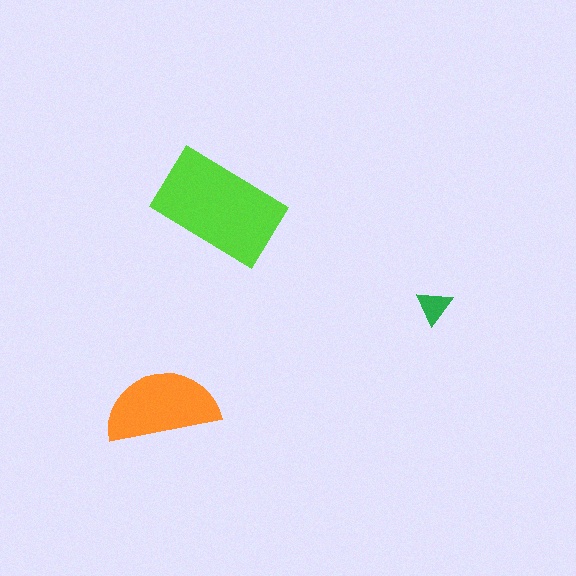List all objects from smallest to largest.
The green triangle, the orange semicircle, the lime rectangle.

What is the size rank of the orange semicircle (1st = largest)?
2nd.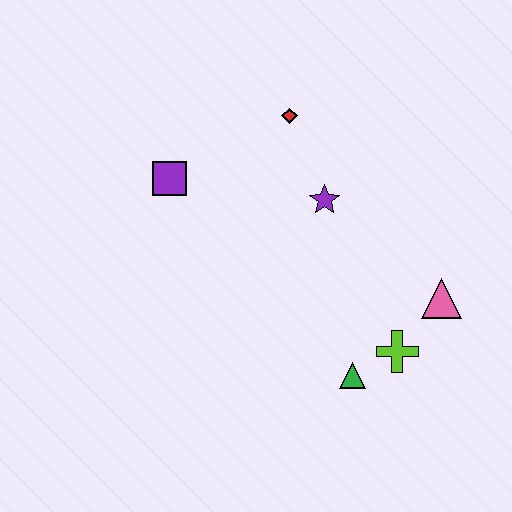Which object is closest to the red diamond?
The purple star is closest to the red diamond.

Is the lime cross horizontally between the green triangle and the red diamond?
No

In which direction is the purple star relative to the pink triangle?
The purple star is to the left of the pink triangle.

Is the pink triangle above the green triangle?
Yes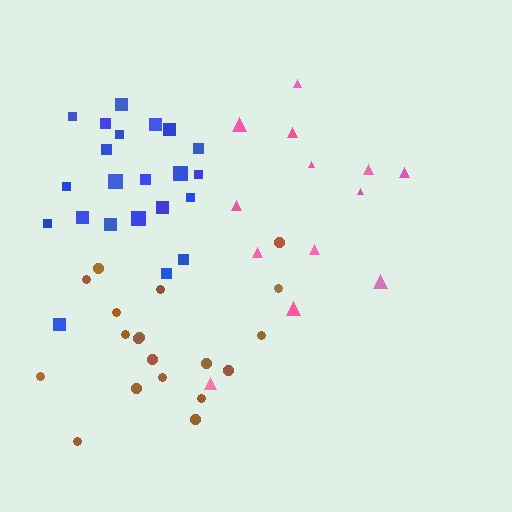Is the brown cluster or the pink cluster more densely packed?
Brown.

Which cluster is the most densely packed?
Blue.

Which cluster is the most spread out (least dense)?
Pink.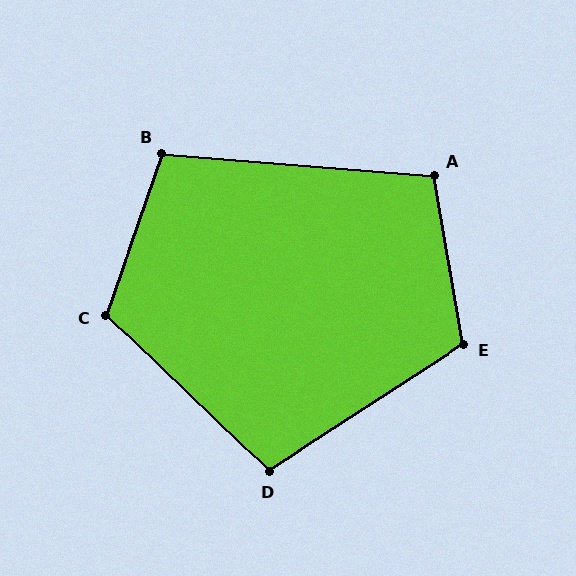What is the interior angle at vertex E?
Approximately 113 degrees (obtuse).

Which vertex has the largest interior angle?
C, at approximately 115 degrees.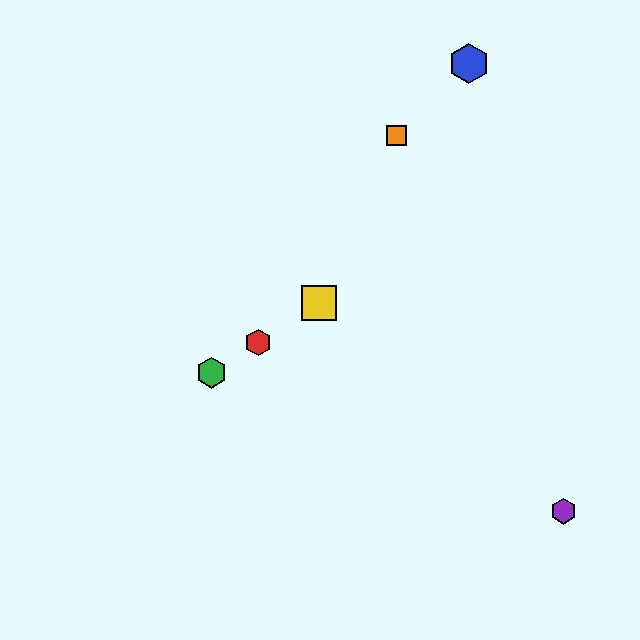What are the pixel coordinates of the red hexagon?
The red hexagon is at (258, 342).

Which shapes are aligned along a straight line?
The red hexagon, the green hexagon, the yellow square are aligned along a straight line.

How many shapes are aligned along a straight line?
3 shapes (the red hexagon, the green hexagon, the yellow square) are aligned along a straight line.